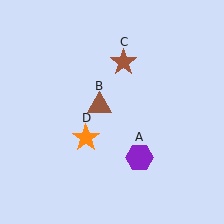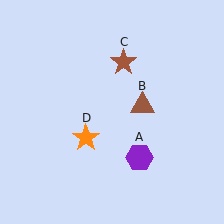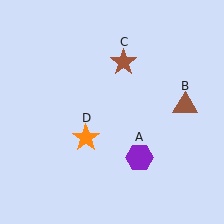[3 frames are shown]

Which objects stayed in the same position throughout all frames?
Purple hexagon (object A) and brown star (object C) and orange star (object D) remained stationary.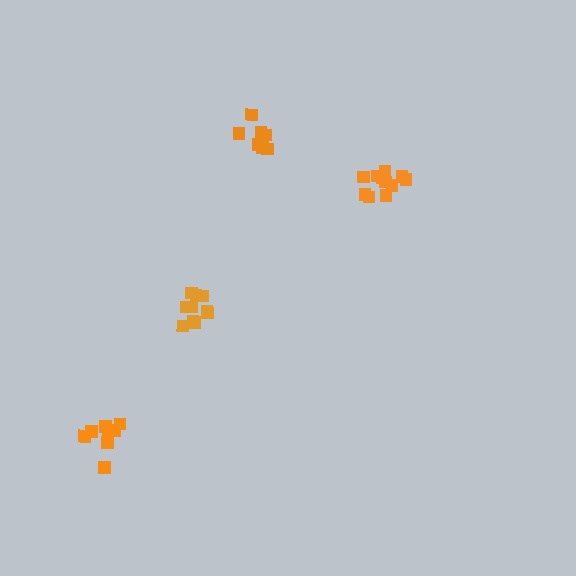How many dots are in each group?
Group 1: 10 dots, Group 2: 8 dots, Group 3: 8 dots, Group 4: 11 dots (37 total).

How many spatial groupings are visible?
There are 4 spatial groupings.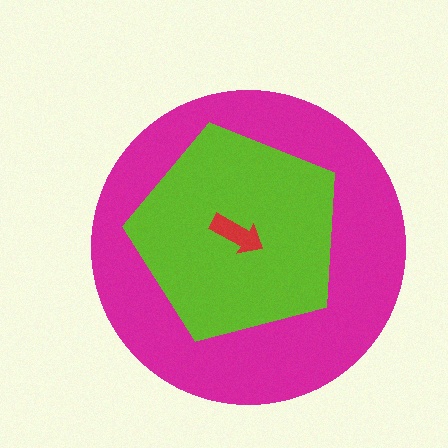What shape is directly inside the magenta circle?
The lime pentagon.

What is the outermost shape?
The magenta circle.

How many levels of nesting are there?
3.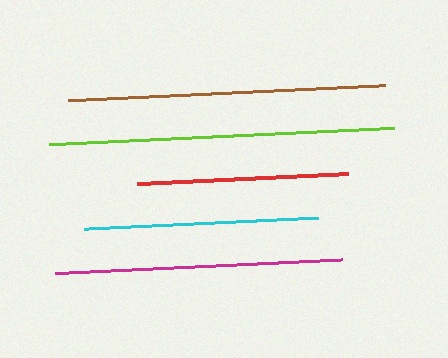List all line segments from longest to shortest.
From longest to shortest: lime, brown, magenta, cyan, red.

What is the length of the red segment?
The red segment is approximately 211 pixels long.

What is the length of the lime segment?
The lime segment is approximately 345 pixels long.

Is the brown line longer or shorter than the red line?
The brown line is longer than the red line.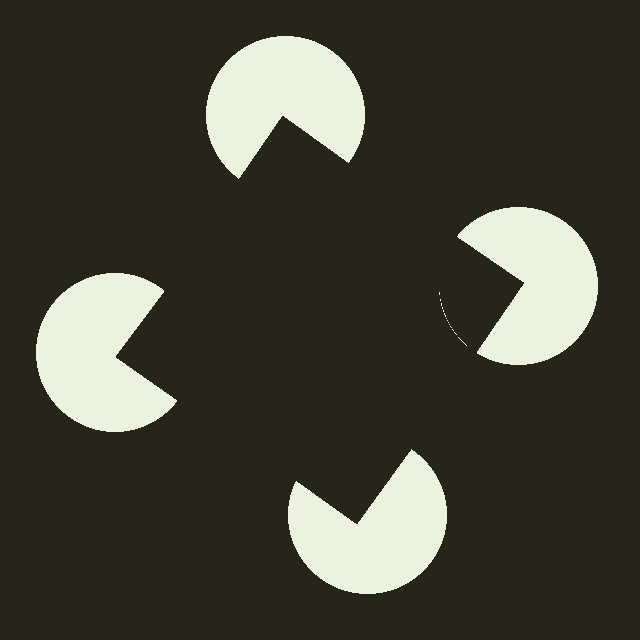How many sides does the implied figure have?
4 sides.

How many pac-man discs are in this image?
There are 4 — one at each vertex of the illusory square.